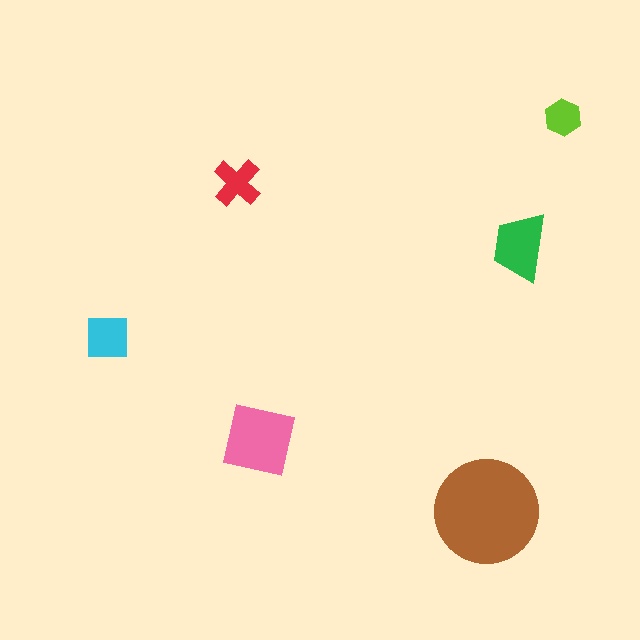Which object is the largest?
The brown circle.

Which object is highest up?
The lime hexagon is topmost.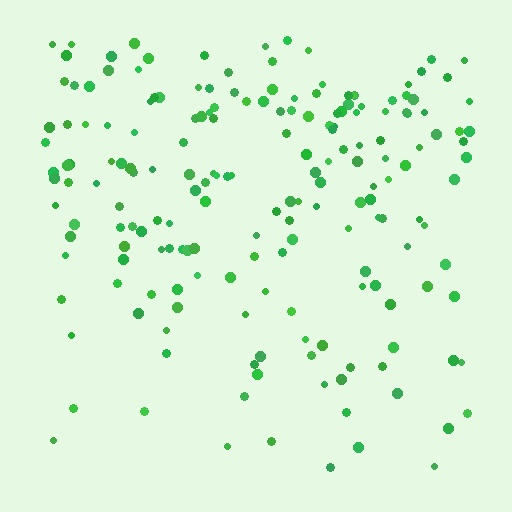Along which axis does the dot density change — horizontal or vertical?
Vertical.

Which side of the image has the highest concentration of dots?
The top.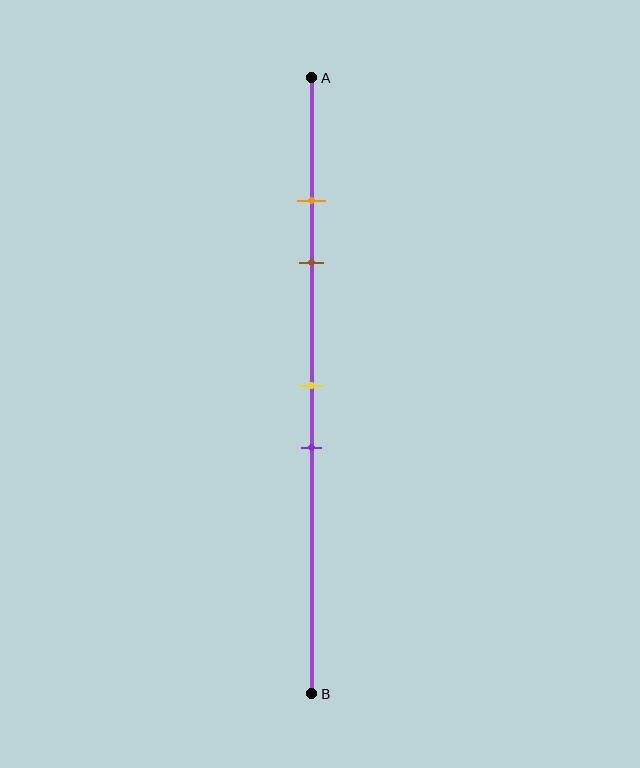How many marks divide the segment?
There are 4 marks dividing the segment.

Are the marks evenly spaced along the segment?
No, the marks are not evenly spaced.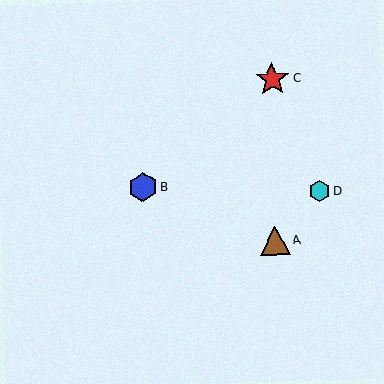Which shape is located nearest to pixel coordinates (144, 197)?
The blue hexagon (labeled B) at (143, 187) is nearest to that location.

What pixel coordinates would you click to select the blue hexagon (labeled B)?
Click at (143, 187) to select the blue hexagon B.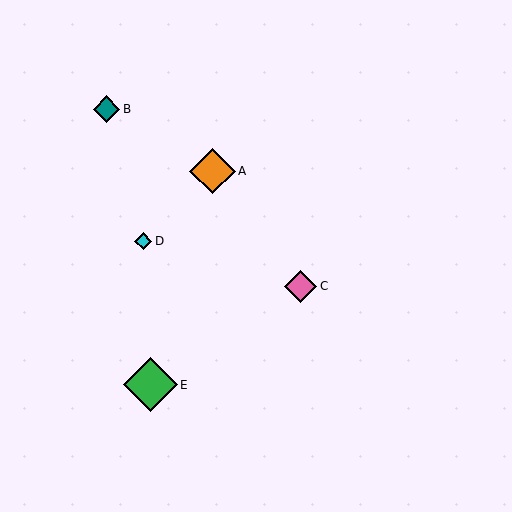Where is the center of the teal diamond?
The center of the teal diamond is at (106, 109).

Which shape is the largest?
The green diamond (labeled E) is the largest.